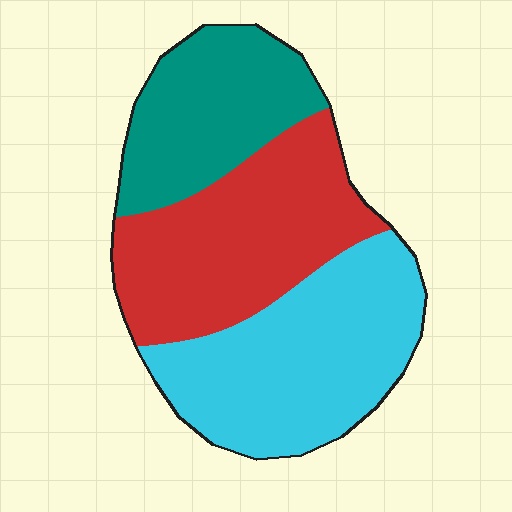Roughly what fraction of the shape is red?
Red takes up about three eighths (3/8) of the shape.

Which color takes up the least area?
Teal, at roughly 25%.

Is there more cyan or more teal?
Cyan.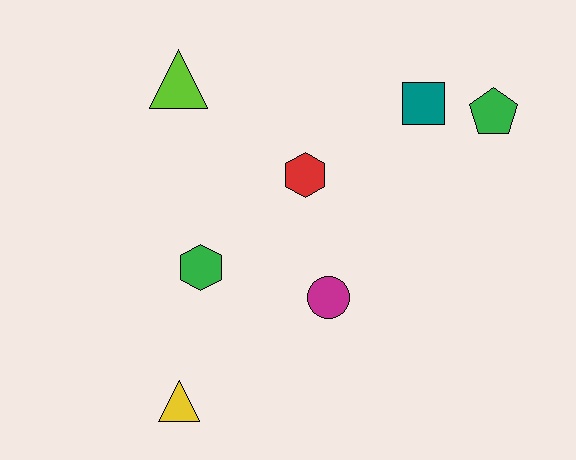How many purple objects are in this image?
There are no purple objects.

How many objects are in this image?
There are 7 objects.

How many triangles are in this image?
There are 2 triangles.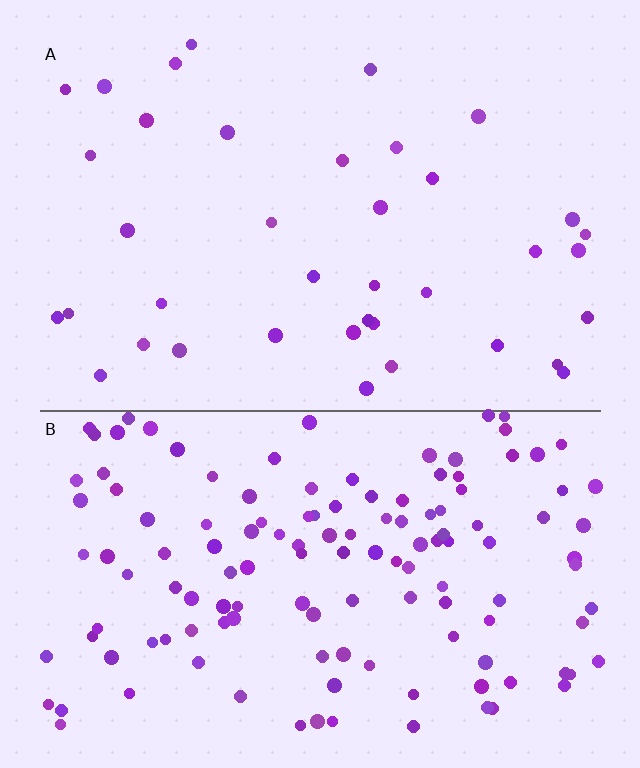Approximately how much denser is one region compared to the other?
Approximately 3.6× — region B over region A.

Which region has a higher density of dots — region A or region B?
B (the bottom).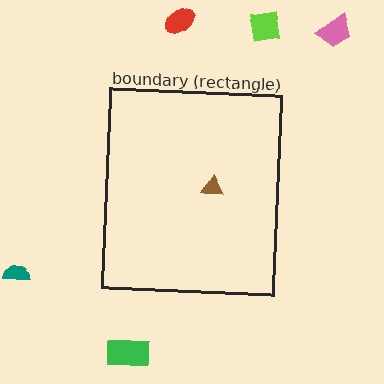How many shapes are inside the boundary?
1 inside, 5 outside.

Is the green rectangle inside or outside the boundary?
Outside.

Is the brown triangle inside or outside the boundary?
Inside.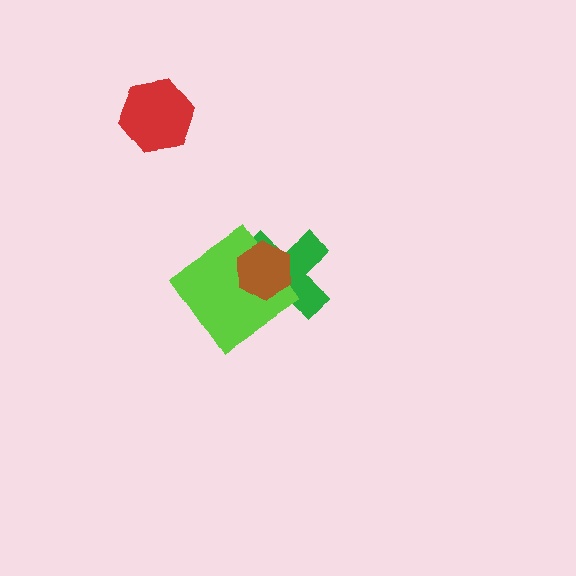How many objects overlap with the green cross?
2 objects overlap with the green cross.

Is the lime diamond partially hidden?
Yes, it is partially covered by another shape.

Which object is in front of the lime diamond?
The brown hexagon is in front of the lime diamond.